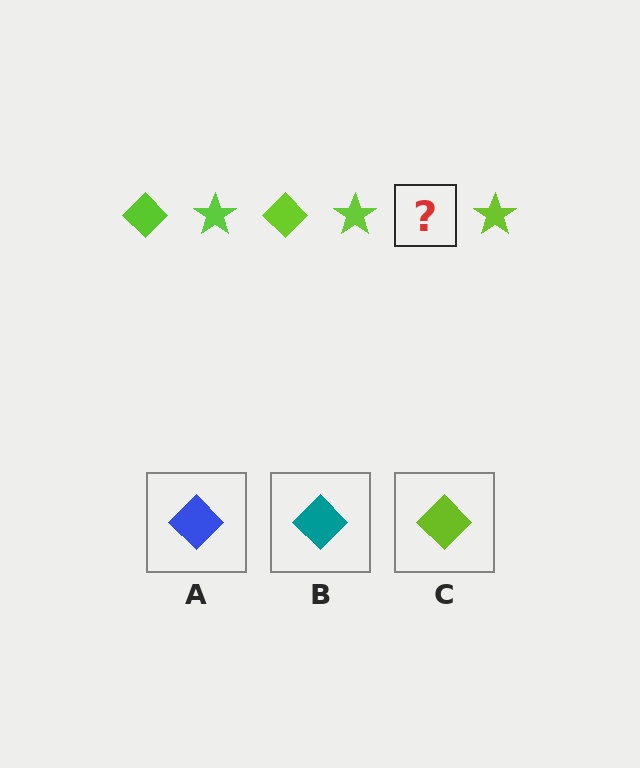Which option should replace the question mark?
Option C.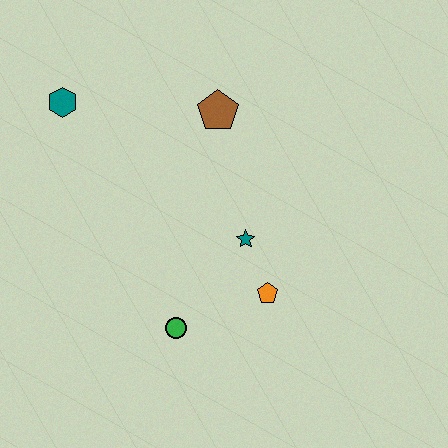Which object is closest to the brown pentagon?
The teal star is closest to the brown pentagon.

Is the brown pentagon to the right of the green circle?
Yes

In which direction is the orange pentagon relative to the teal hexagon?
The orange pentagon is to the right of the teal hexagon.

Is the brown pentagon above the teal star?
Yes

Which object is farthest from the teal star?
The teal hexagon is farthest from the teal star.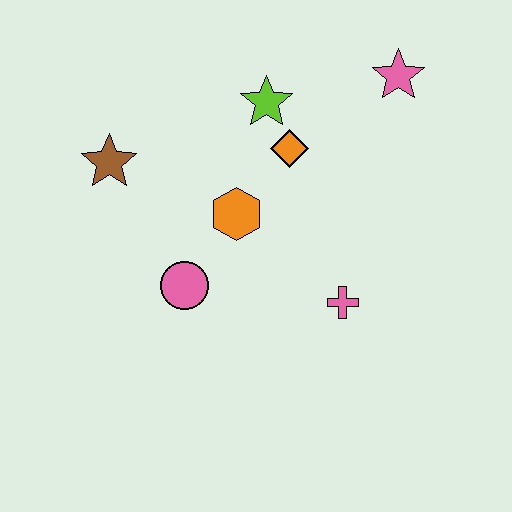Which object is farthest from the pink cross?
The brown star is farthest from the pink cross.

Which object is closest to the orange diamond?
The lime star is closest to the orange diamond.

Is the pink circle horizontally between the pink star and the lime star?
No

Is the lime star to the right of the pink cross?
No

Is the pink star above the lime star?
Yes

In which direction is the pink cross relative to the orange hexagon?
The pink cross is to the right of the orange hexagon.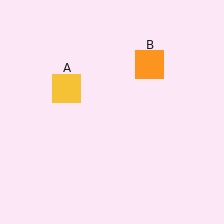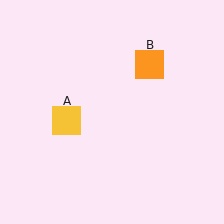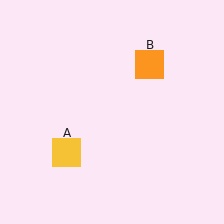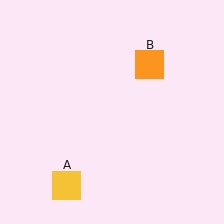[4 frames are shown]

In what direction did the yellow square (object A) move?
The yellow square (object A) moved down.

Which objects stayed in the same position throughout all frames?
Orange square (object B) remained stationary.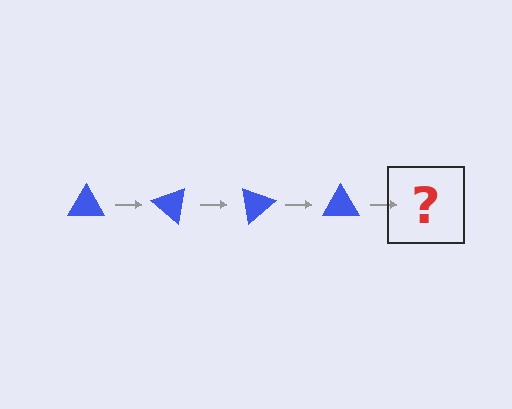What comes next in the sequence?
The next element should be a blue triangle rotated 160 degrees.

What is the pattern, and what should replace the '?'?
The pattern is that the triangle rotates 40 degrees each step. The '?' should be a blue triangle rotated 160 degrees.